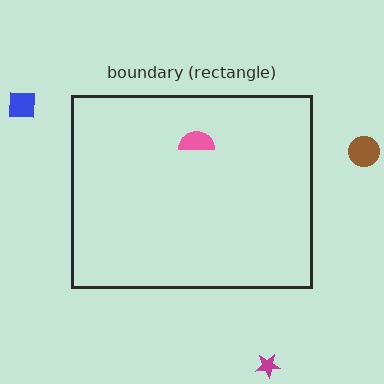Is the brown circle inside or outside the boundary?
Outside.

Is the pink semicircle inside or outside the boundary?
Inside.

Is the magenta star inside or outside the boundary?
Outside.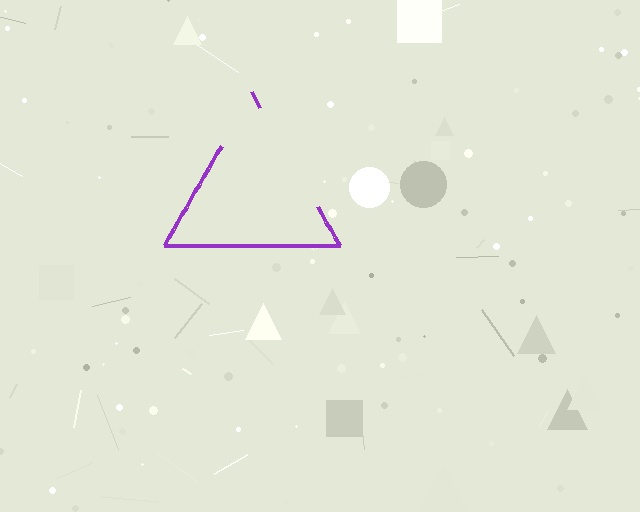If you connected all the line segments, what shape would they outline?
They would outline a triangle.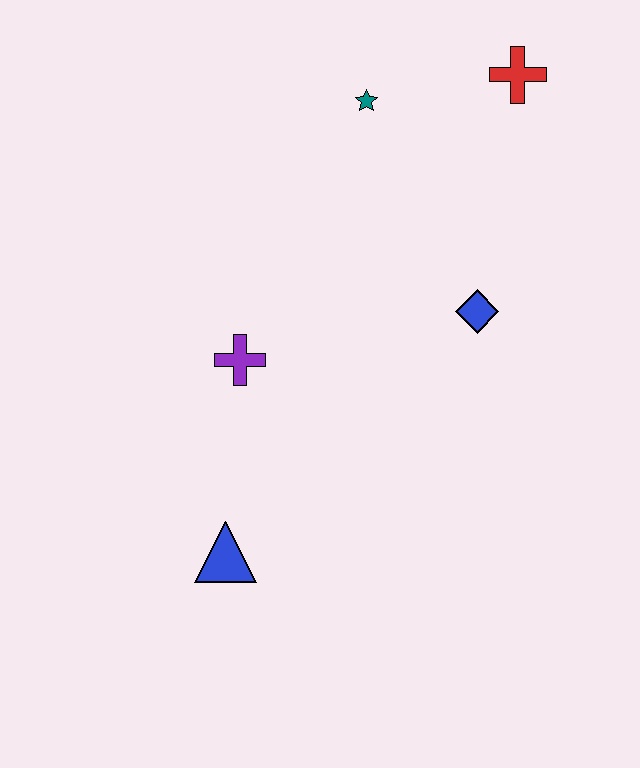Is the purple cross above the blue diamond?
No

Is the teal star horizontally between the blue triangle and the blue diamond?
Yes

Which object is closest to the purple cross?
The blue triangle is closest to the purple cross.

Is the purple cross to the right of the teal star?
No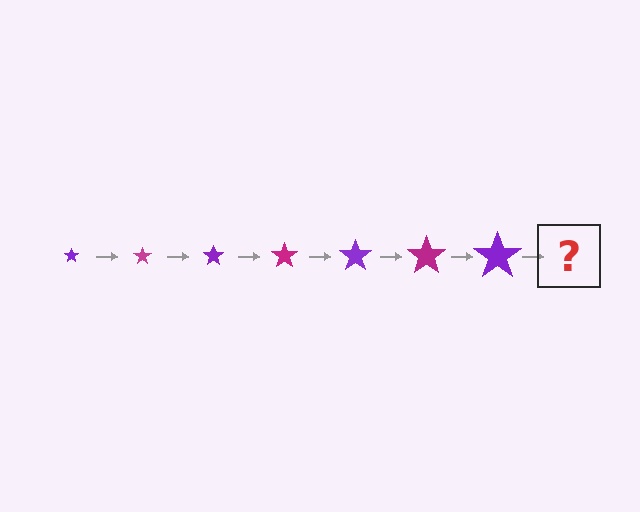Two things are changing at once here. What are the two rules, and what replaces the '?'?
The two rules are that the star grows larger each step and the color cycles through purple and magenta. The '?' should be a magenta star, larger than the previous one.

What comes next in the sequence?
The next element should be a magenta star, larger than the previous one.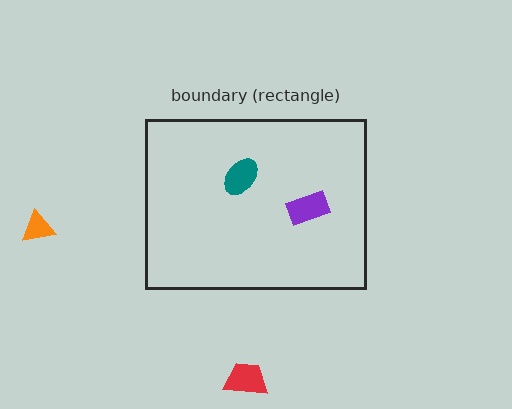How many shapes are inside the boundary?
2 inside, 2 outside.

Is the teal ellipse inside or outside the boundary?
Inside.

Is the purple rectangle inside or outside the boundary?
Inside.